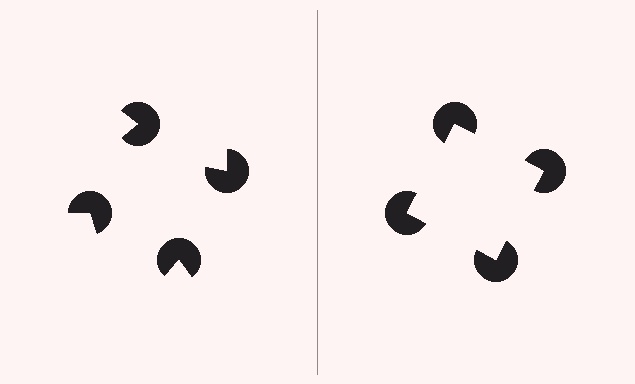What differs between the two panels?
The pac-man discs are positioned identically on both sides; only the wedge orientations differ. On the right they align to a square; on the left they are misaligned.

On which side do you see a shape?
An illusory square appears on the right side. On the left side the wedge cuts are rotated, so no coherent shape forms.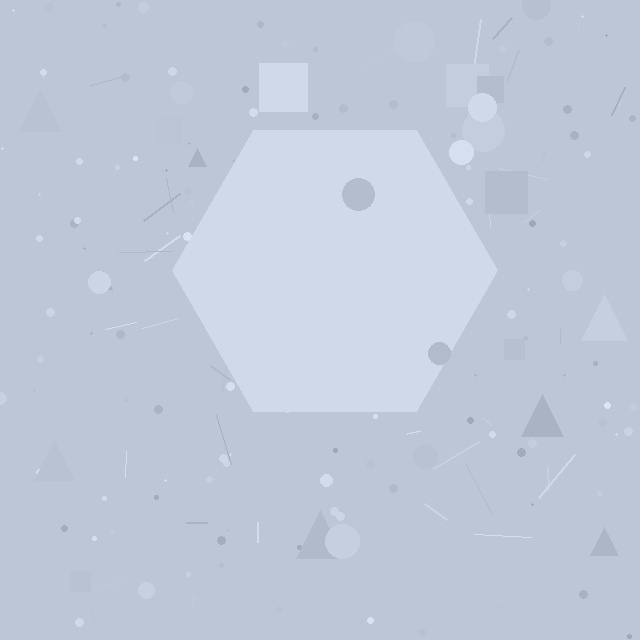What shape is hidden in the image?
A hexagon is hidden in the image.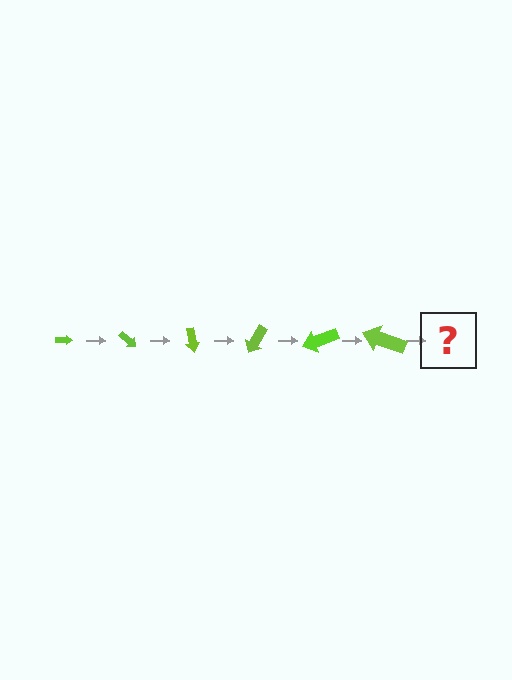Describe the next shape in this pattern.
It should be an arrow, larger than the previous one and rotated 240 degrees from the start.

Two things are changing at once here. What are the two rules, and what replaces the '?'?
The two rules are that the arrow grows larger each step and it rotates 40 degrees each step. The '?' should be an arrow, larger than the previous one and rotated 240 degrees from the start.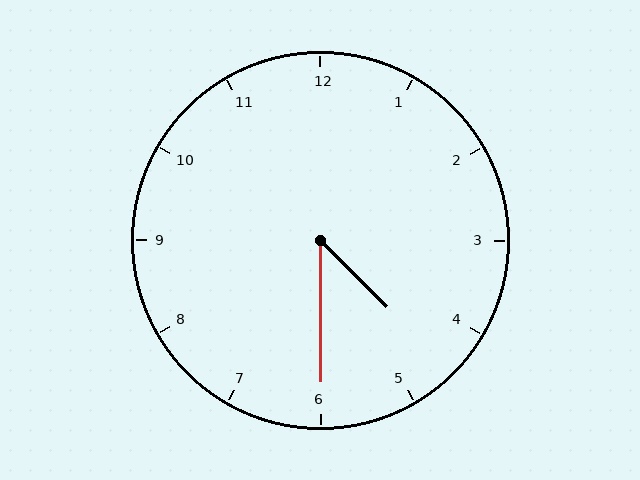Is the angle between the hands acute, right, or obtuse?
It is acute.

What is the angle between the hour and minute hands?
Approximately 45 degrees.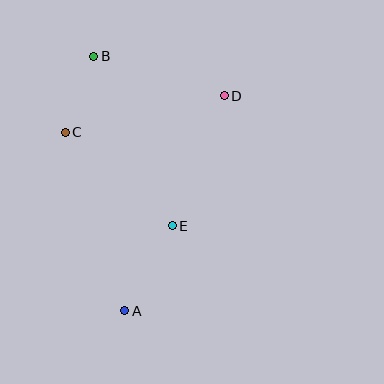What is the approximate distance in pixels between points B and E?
The distance between B and E is approximately 187 pixels.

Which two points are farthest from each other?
Points A and B are farthest from each other.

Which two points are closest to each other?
Points B and C are closest to each other.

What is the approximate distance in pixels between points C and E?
The distance between C and E is approximately 142 pixels.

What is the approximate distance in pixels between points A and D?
The distance between A and D is approximately 237 pixels.